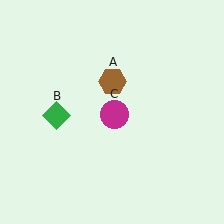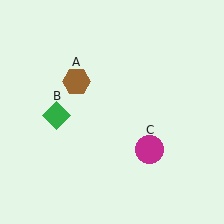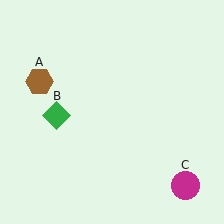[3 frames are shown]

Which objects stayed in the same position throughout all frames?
Green diamond (object B) remained stationary.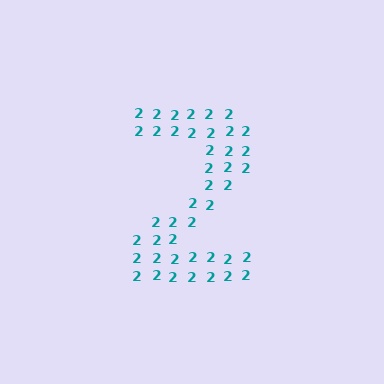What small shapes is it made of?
It is made of small digit 2's.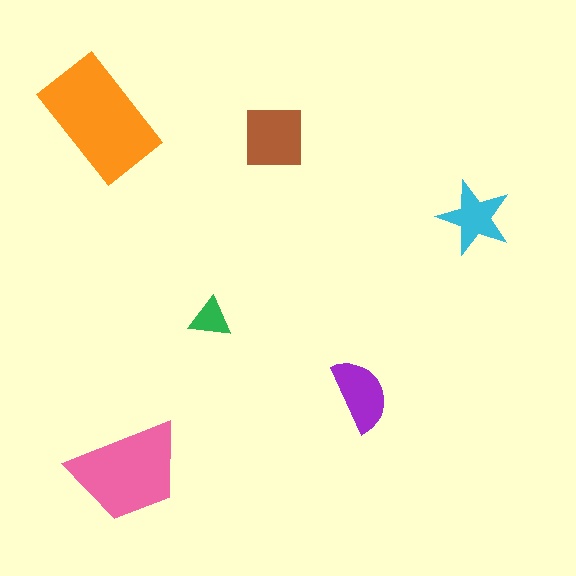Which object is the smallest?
The green triangle.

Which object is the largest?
The orange rectangle.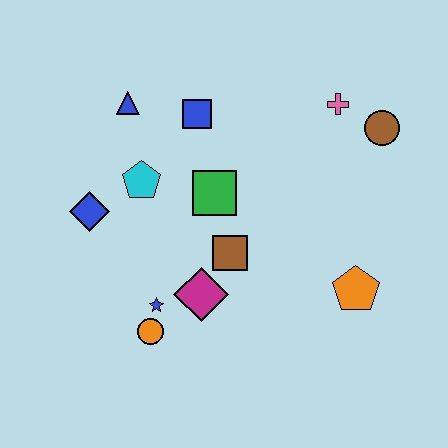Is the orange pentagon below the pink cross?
Yes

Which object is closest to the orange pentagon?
The brown square is closest to the orange pentagon.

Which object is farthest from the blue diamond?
The brown circle is farthest from the blue diamond.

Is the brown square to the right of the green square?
Yes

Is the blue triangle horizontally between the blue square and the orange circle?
No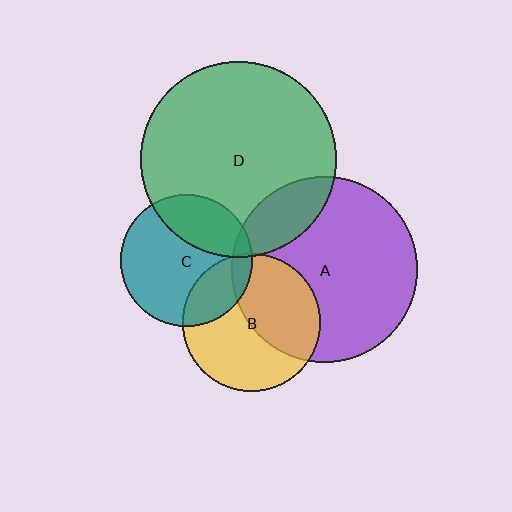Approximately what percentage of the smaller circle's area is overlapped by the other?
Approximately 30%.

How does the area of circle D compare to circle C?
Approximately 2.2 times.